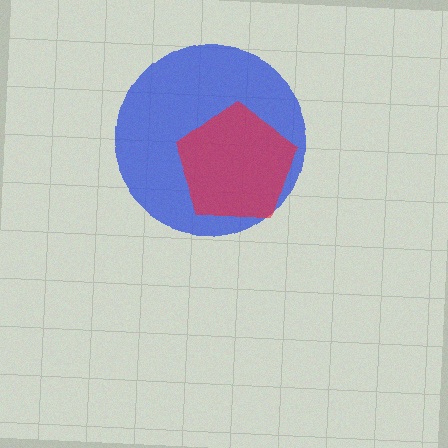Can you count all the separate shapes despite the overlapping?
Yes, there are 2 separate shapes.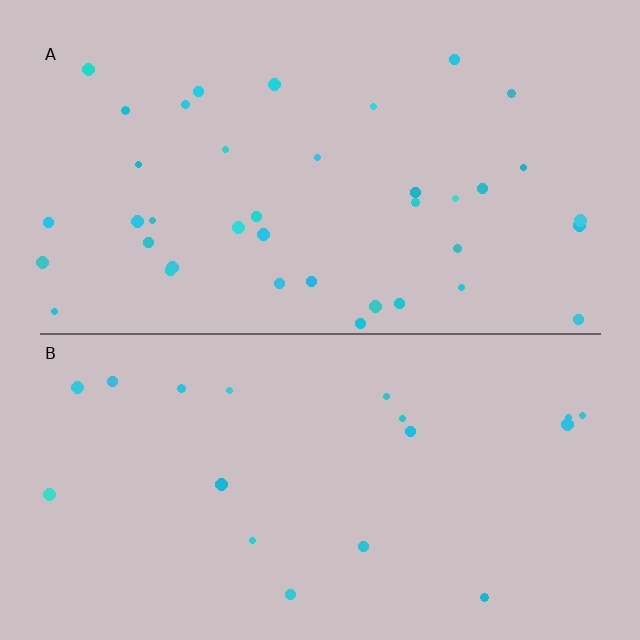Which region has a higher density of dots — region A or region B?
A (the top).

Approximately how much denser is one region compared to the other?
Approximately 2.1× — region A over region B.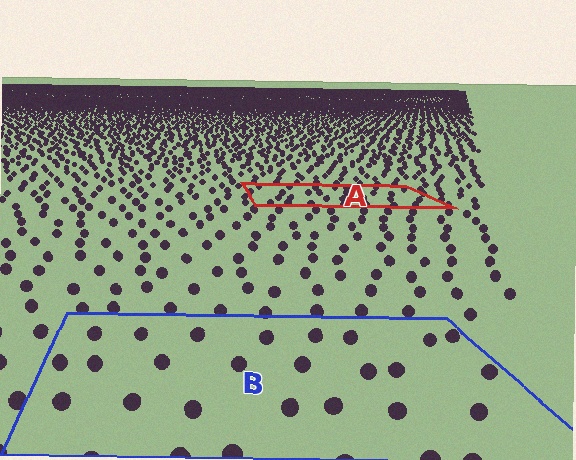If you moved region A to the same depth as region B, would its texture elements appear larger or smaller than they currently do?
They would appear larger. At a closer depth, the same texture elements are projected at a bigger on-screen size.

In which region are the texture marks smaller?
The texture marks are smaller in region A, because it is farther away.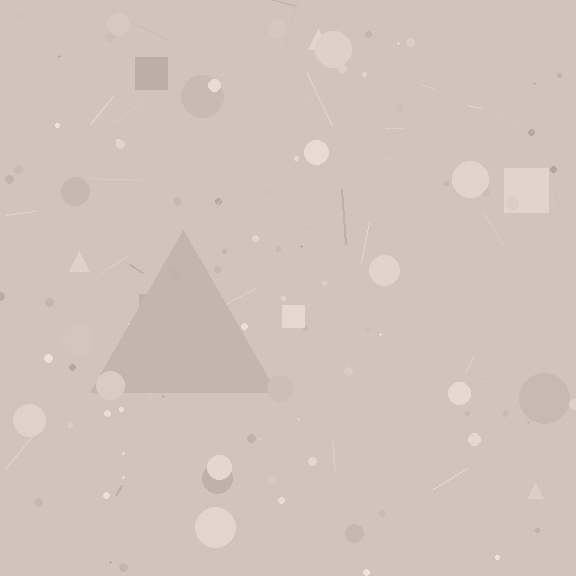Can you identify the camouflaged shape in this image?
The camouflaged shape is a triangle.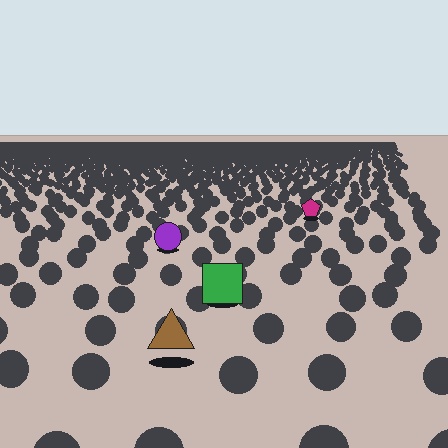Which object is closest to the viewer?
The brown triangle is closest. The texture marks near it are larger and more spread out.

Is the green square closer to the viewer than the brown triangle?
No. The brown triangle is closer — you can tell from the texture gradient: the ground texture is coarser near it.